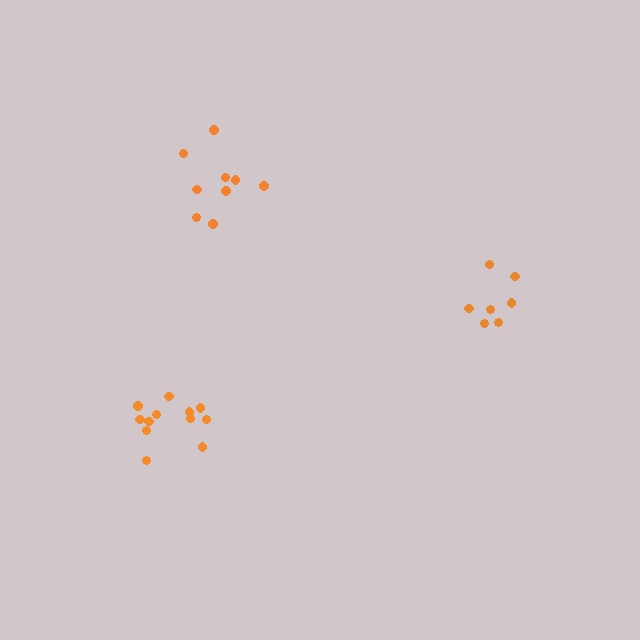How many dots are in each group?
Group 1: 12 dots, Group 2: 7 dots, Group 3: 9 dots (28 total).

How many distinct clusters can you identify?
There are 3 distinct clusters.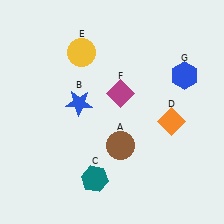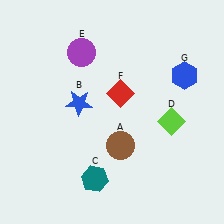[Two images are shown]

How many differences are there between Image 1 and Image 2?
There are 3 differences between the two images.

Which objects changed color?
D changed from orange to lime. E changed from yellow to purple. F changed from magenta to red.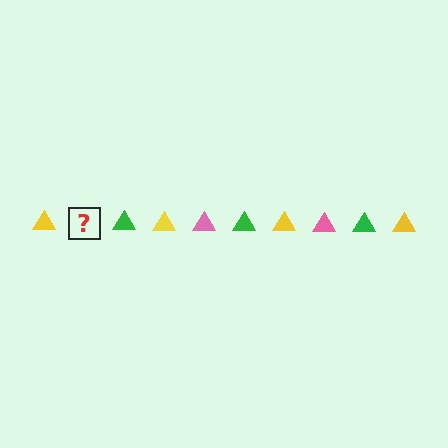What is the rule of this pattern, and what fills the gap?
The rule is that the pattern cycles through yellow, pink, green triangles. The gap should be filled with a pink triangle.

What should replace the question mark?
The question mark should be replaced with a pink triangle.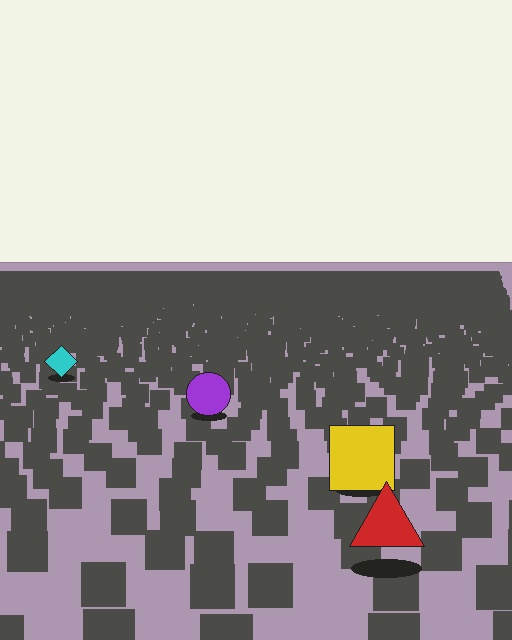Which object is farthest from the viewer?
The cyan diamond is farthest from the viewer. It appears smaller and the ground texture around it is denser.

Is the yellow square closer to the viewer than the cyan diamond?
Yes. The yellow square is closer — you can tell from the texture gradient: the ground texture is coarser near it.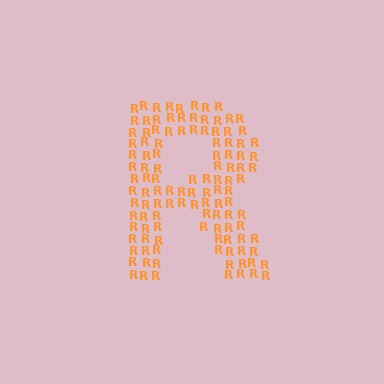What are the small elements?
The small elements are letter R's.